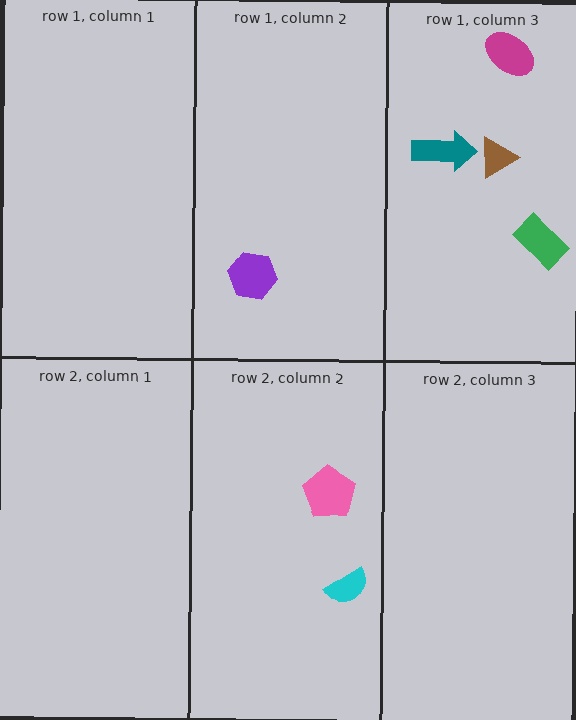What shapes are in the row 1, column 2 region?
The purple hexagon.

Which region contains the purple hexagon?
The row 1, column 2 region.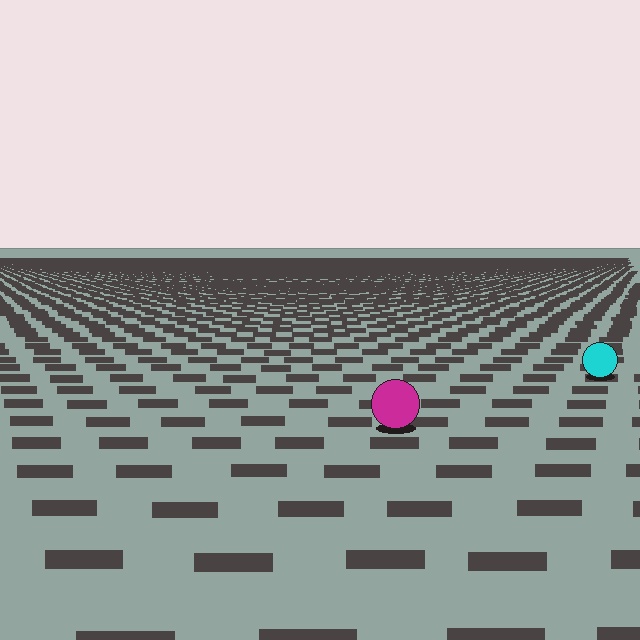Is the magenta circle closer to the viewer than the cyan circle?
Yes. The magenta circle is closer — you can tell from the texture gradient: the ground texture is coarser near it.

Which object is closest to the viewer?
The magenta circle is closest. The texture marks near it are larger and more spread out.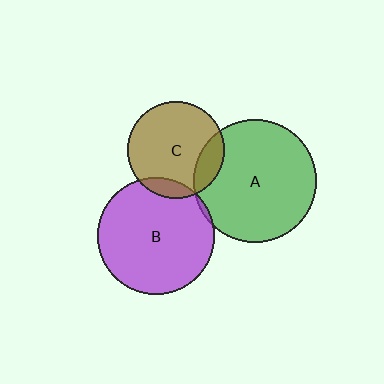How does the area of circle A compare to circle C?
Approximately 1.6 times.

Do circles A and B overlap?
Yes.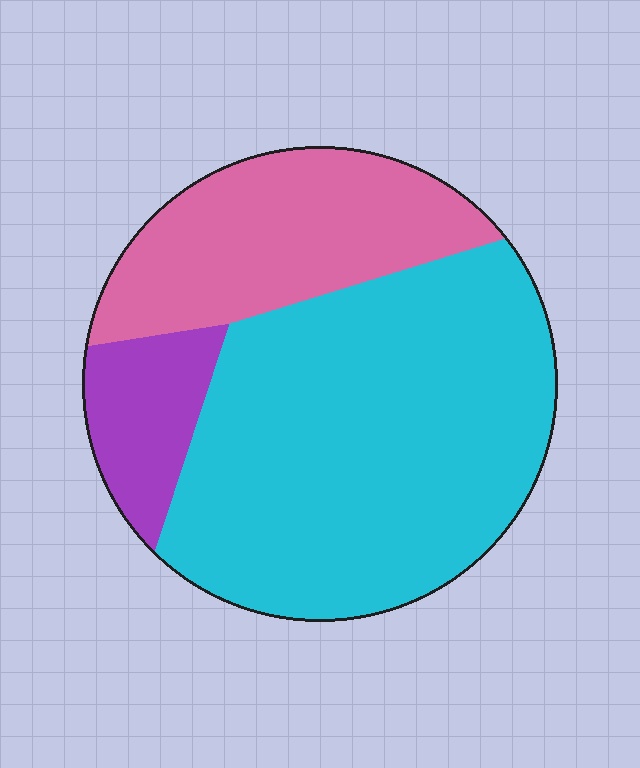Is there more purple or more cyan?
Cyan.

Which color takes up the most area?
Cyan, at roughly 60%.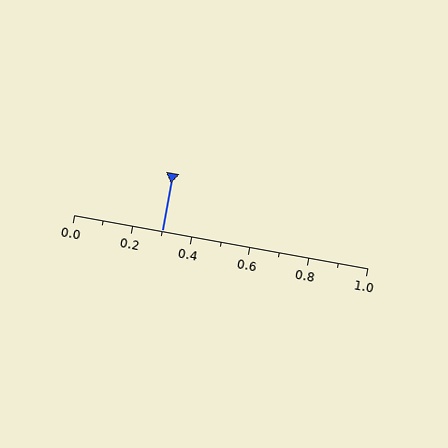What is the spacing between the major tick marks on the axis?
The major ticks are spaced 0.2 apart.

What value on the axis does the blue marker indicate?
The marker indicates approximately 0.3.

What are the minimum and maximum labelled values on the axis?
The axis runs from 0.0 to 1.0.